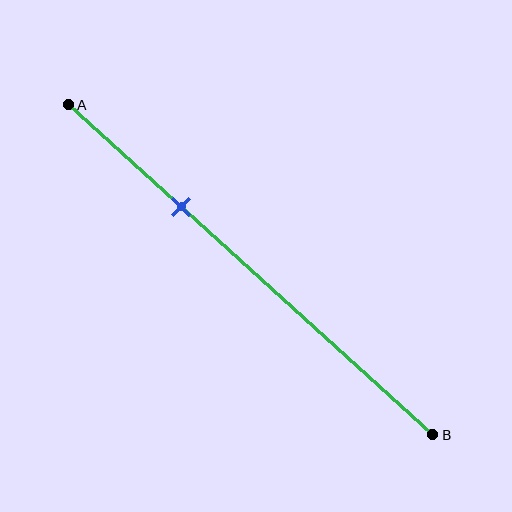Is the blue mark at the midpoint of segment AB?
No, the mark is at about 30% from A, not at the 50% midpoint.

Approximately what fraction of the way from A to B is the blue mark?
The blue mark is approximately 30% of the way from A to B.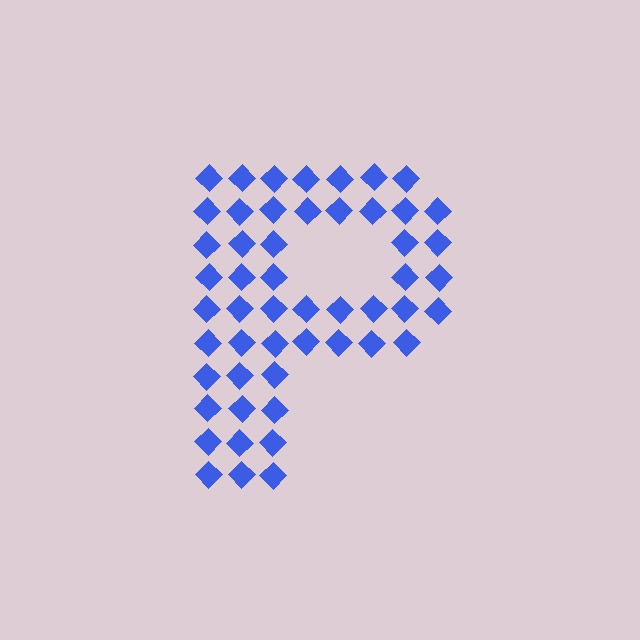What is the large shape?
The large shape is the letter P.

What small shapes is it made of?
It is made of small diamonds.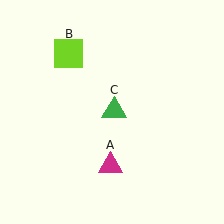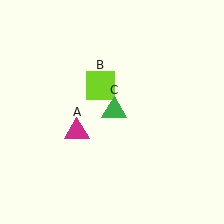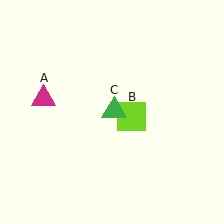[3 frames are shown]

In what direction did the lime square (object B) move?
The lime square (object B) moved down and to the right.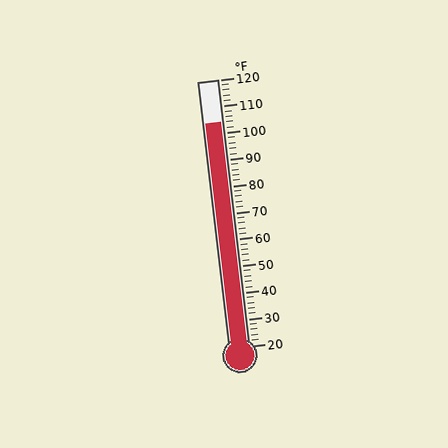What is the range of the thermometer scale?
The thermometer scale ranges from 20°F to 120°F.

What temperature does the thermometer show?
The thermometer shows approximately 104°F.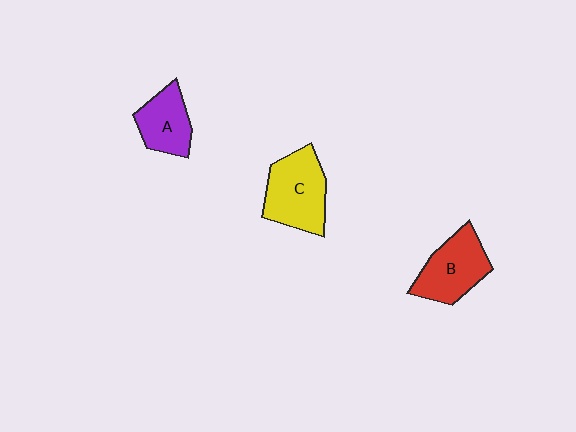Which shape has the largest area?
Shape C (yellow).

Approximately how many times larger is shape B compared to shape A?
Approximately 1.3 times.